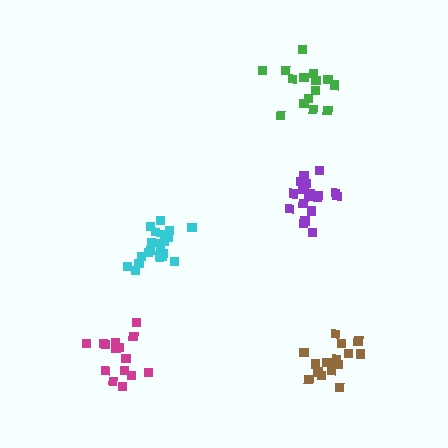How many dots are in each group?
Group 1: 19 dots, Group 2: 21 dots, Group 3: 16 dots, Group 4: 15 dots, Group 5: 16 dots (87 total).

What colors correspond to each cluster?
The clusters are colored: purple, cyan, magenta, green, brown.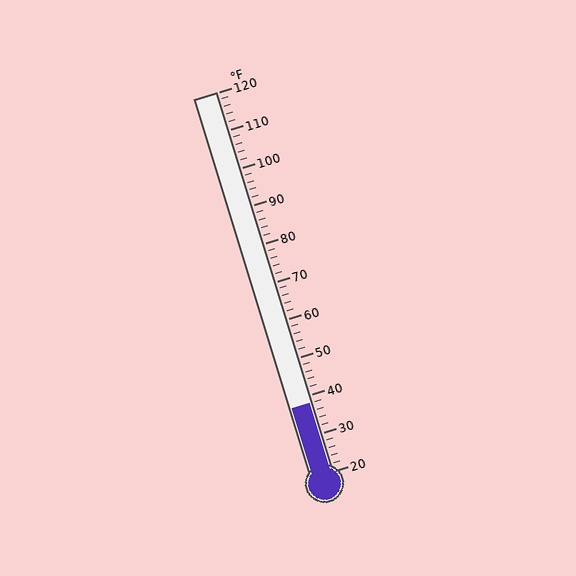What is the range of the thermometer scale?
The thermometer scale ranges from 20°F to 120°F.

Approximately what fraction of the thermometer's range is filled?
The thermometer is filled to approximately 20% of its range.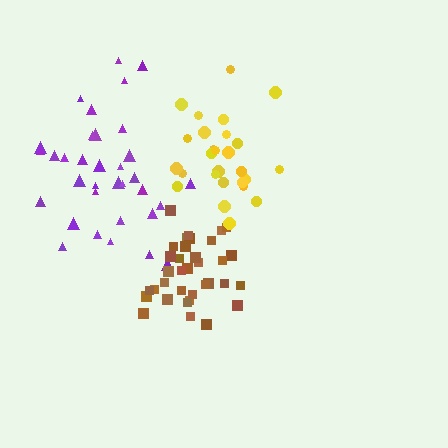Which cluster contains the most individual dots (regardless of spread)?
Brown (35).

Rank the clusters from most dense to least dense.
brown, yellow, purple.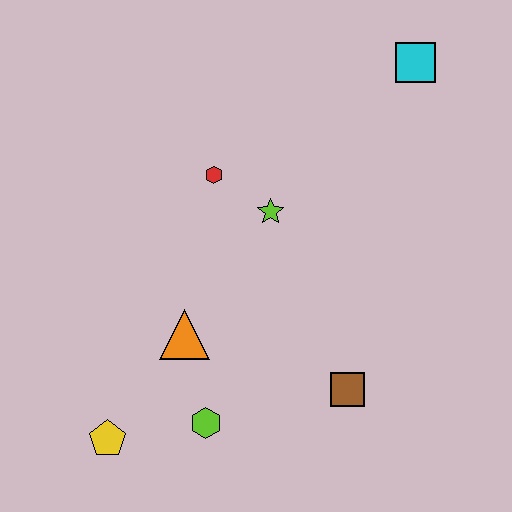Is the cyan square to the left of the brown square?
No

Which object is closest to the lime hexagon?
The orange triangle is closest to the lime hexagon.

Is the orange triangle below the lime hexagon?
No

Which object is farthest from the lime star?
The yellow pentagon is farthest from the lime star.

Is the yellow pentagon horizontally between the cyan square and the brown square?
No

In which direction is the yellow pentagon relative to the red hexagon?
The yellow pentagon is below the red hexagon.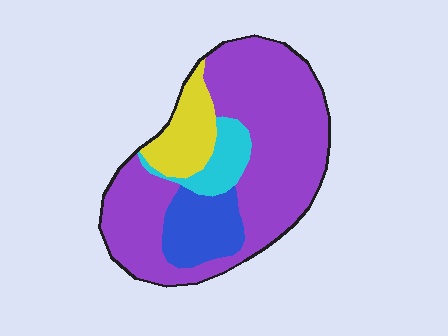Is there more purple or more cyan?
Purple.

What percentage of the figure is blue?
Blue takes up about one eighth (1/8) of the figure.